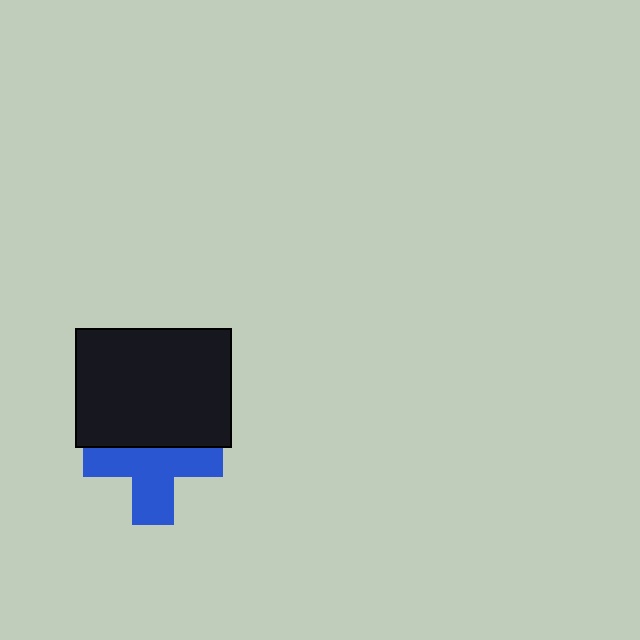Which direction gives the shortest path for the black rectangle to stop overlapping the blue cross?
Moving up gives the shortest separation.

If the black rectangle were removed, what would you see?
You would see the complete blue cross.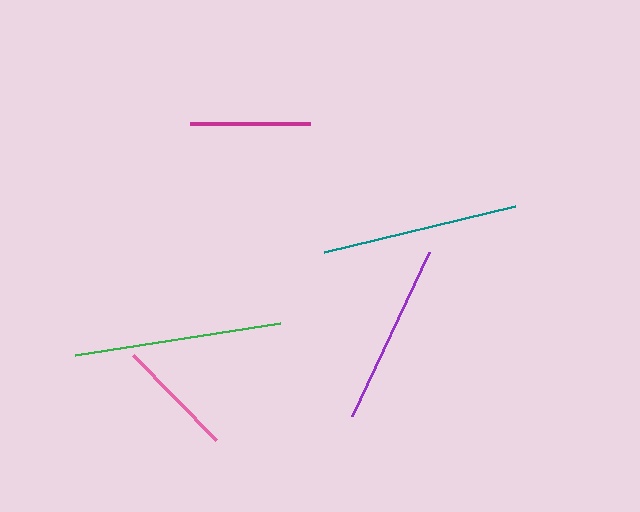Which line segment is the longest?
The green line is the longest at approximately 208 pixels.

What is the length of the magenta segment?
The magenta segment is approximately 120 pixels long.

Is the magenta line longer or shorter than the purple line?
The purple line is longer than the magenta line.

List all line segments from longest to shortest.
From longest to shortest: green, teal, purple, magenta, pink.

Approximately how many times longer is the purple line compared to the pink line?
The purple line is approximately 1.5 times the length of the pink line.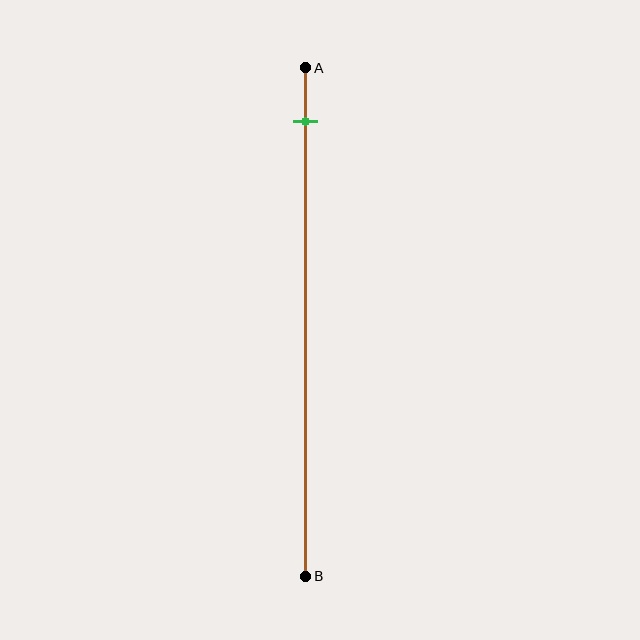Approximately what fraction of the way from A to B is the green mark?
The green mark is approximately 10% of the way from A to B.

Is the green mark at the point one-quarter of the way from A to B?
No, the mark is at about 10% from A, not at the 25% one-quarter point.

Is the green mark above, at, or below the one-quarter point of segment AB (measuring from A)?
The green mark is above the one-quarter point of segment AB.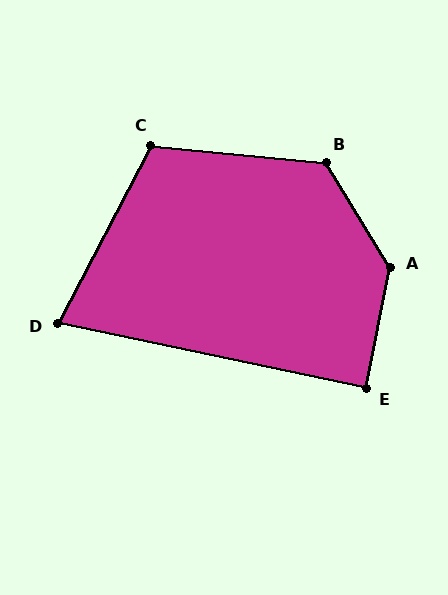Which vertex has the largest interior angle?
A, at approximately 137 degrees.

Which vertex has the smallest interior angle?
D, at approximately 74 degrees.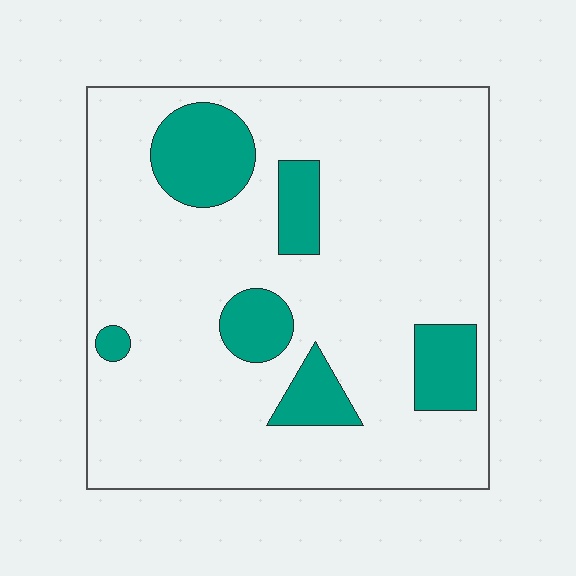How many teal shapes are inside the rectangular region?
6.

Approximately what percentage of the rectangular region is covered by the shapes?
Approximately 15%.